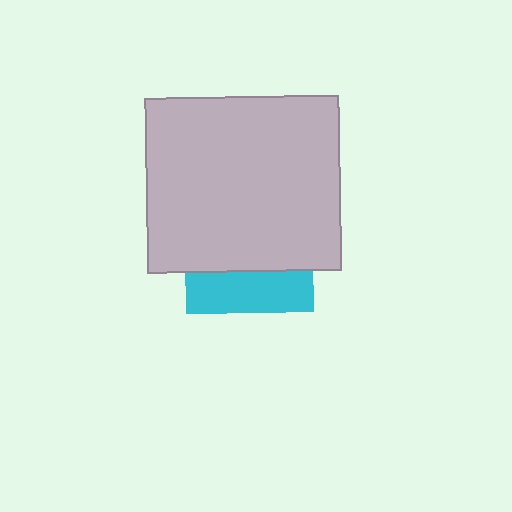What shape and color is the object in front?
The object in front is a light gray rectangle.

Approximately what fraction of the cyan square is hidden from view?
Roughly 68% of the cyan square is hidden behind the light gray rectangle.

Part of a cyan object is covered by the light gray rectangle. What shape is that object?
It is a square.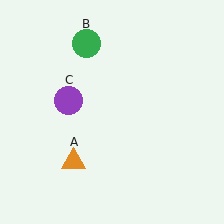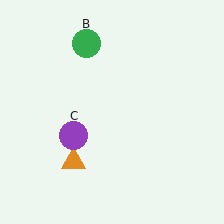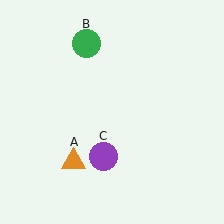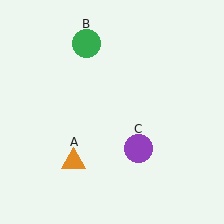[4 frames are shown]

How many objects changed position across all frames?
1 object changed position: purple circle (object C).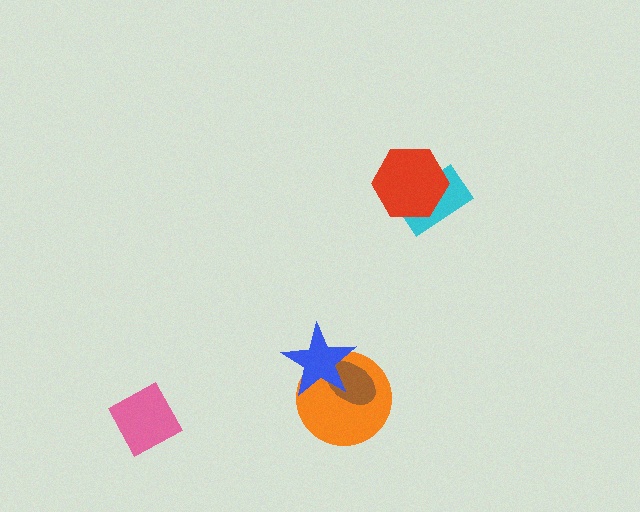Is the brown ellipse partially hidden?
Yes, it is partially covered by another shape.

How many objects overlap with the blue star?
2 objects overlap with the blue star.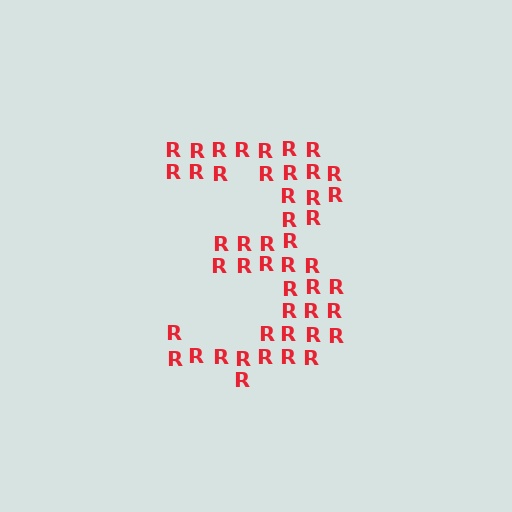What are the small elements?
The small elements are letter R's.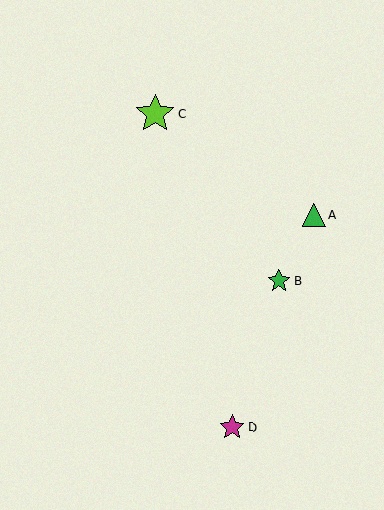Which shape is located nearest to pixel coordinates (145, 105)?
The lime star (labeled C) at (155, 113) is nearest to that location.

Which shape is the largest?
The lime star (labeled C) is the largest.